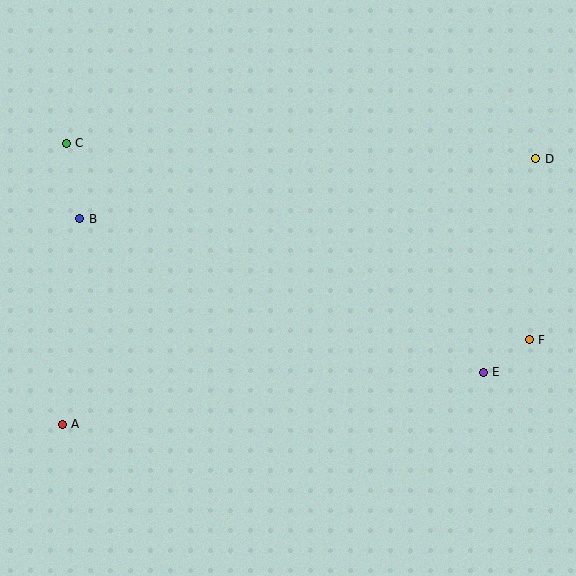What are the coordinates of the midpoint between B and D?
The midpoint between B and D is at (308, 189).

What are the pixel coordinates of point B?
Point B is at (80, 219).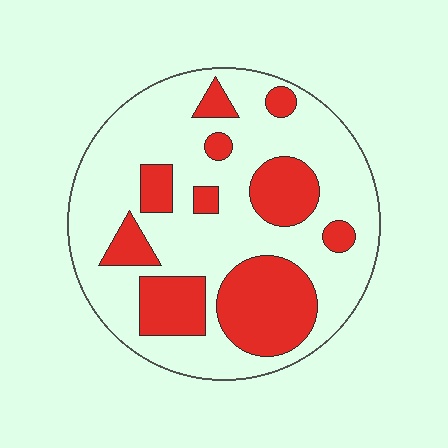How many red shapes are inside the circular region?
10.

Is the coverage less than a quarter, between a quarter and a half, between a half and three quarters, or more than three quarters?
Between a quarter and a half.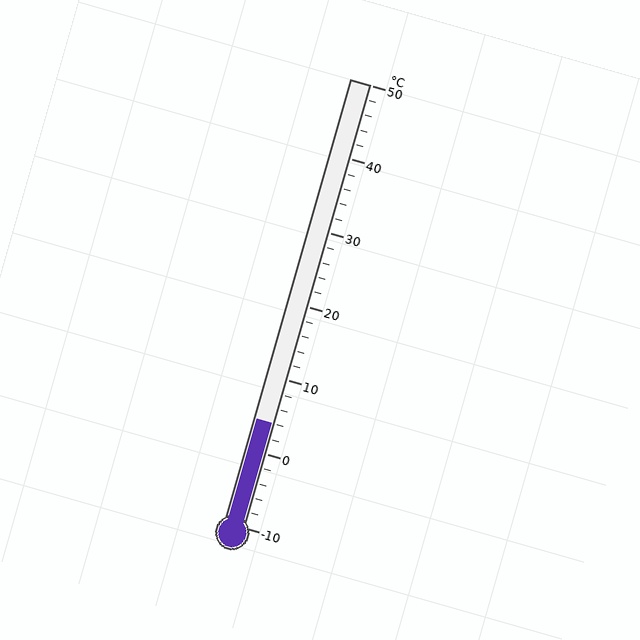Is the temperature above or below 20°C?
The temperature is below 20°C.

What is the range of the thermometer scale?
The thermometer scale ranges from -10°C to 50°C.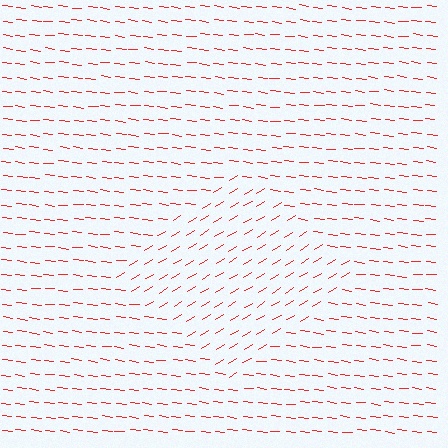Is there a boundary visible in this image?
Yes, there is a texture boundary formed by a change in line orientation.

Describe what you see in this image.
The image is filled with small red line segments. A diamond region in the image has lines oriented differently from the surrounding lines, creating a visible texture boundary.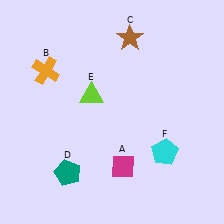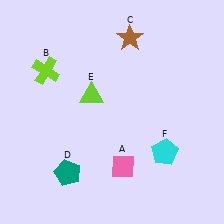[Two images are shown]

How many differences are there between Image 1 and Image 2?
There are 2 differences between the two images.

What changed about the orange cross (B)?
In Image 1, B is orange. In Image 2, it changed to lime.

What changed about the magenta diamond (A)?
In Image 1, A is magenta. In Image 2, it changed to pink.